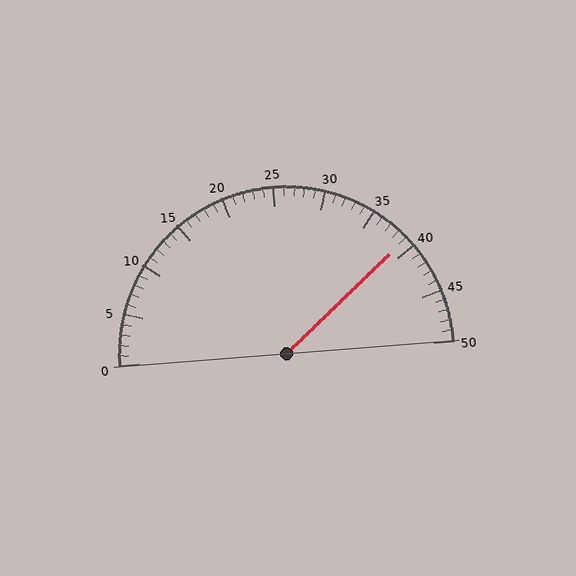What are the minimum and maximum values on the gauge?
The gauge ranges from 0 to 50.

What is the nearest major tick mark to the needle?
The nearest major tick mark is 40.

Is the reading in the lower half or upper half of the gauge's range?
The reading is in the upper half of the range (0 to 50).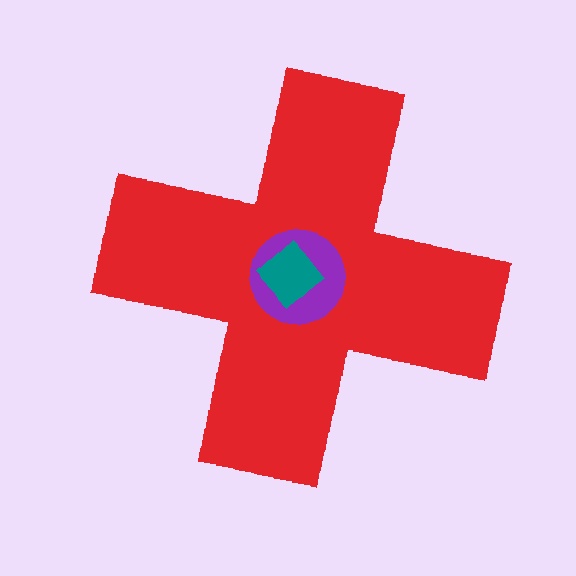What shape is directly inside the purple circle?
The teal diamond.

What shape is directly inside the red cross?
The purple circle.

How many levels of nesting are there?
3.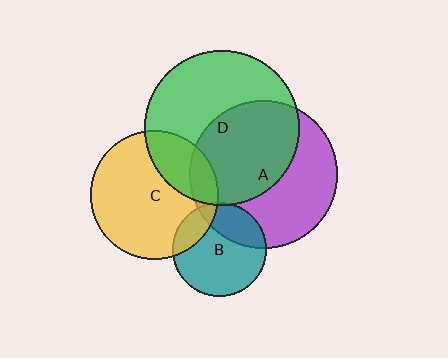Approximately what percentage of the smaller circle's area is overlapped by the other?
Approximately 50%.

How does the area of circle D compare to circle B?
Approximately 2.7 times.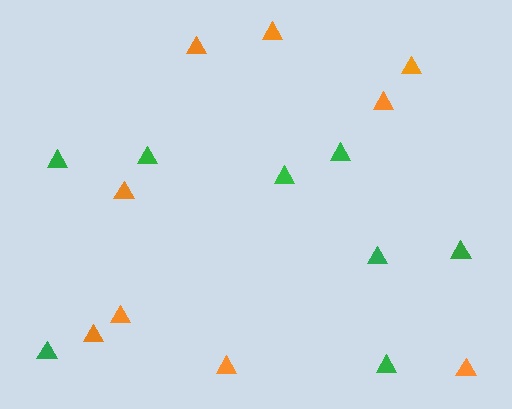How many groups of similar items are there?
There are 2 groups: one group of green triangles (8) and one group of orange triangles (9).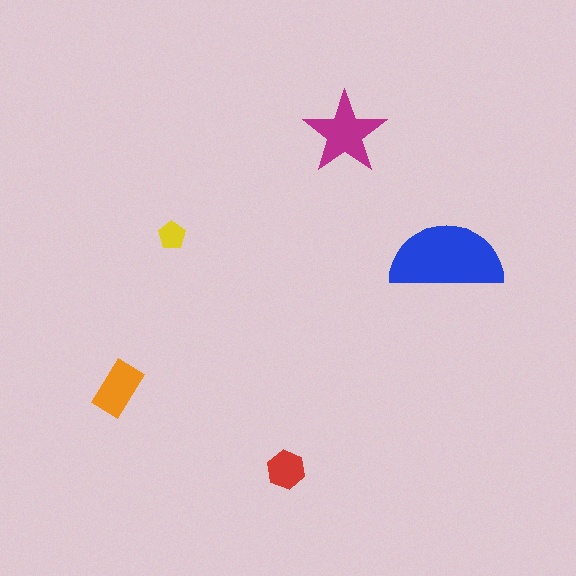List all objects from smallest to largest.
The yellow pentagon, the red hexagon, the orange rectangle, the magenta star, the blue semicircle.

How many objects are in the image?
There are 5 objects in the image.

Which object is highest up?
The magenta star is topmost.